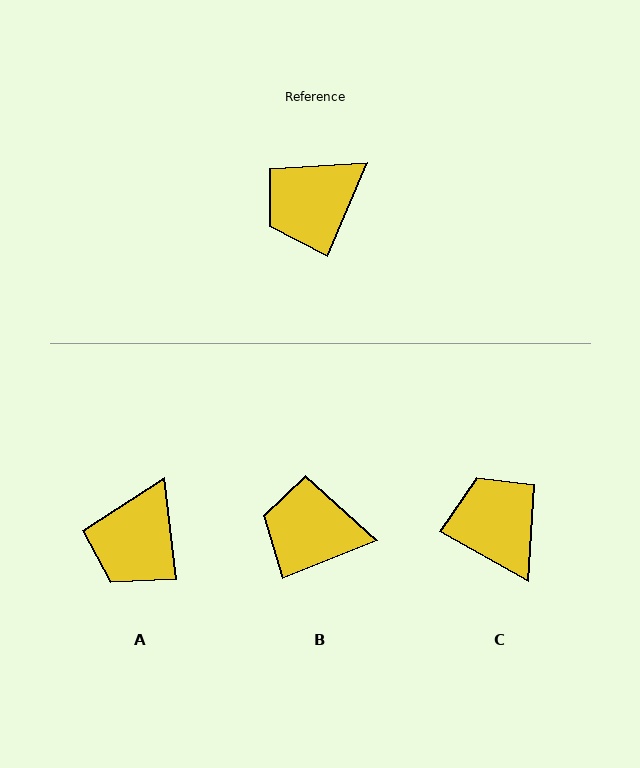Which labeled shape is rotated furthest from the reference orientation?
C, about 97 degrees away.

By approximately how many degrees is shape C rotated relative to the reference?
Approximately 97 degrees clockwise.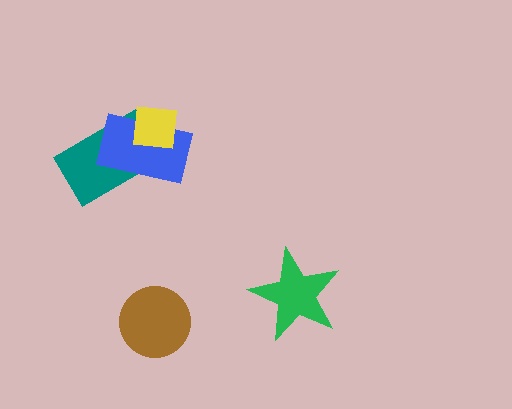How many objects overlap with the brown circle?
0 objects overlap with the brown circle.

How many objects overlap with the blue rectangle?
2 objects overlap with the blue rectangle.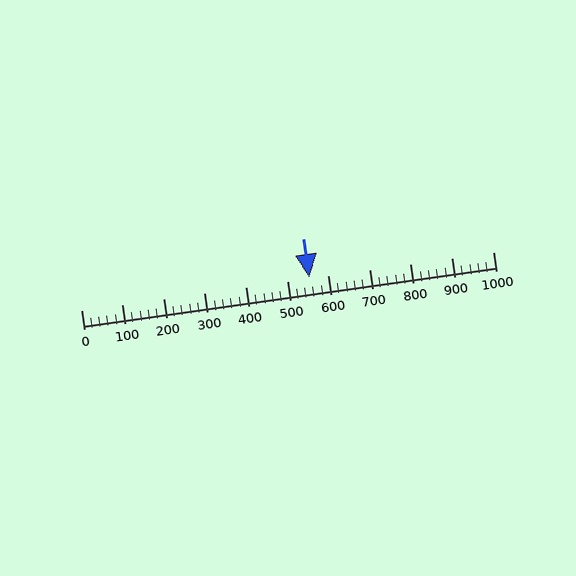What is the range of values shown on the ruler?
The ruler shows values from 0 to 1000.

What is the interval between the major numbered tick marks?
The major tick marks are spaced 100 units apart.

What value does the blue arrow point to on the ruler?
The blue arrow points to approximately 555.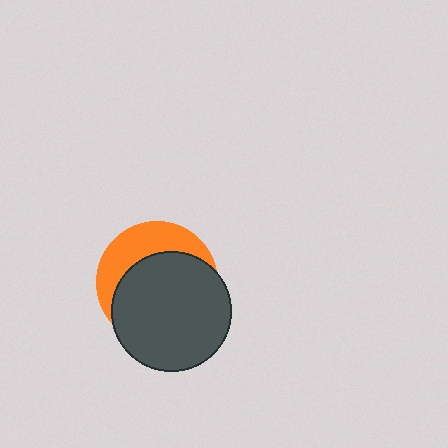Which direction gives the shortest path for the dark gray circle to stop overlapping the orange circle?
Moving toward the lower-right gives the shortest separation.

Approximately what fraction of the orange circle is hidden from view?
Roughly 66% of the orange circle is hidden behind the dark gray circle.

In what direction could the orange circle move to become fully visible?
The orange circle could move toward the upper-left. That would shift it out from behind the dark gray circle entirely.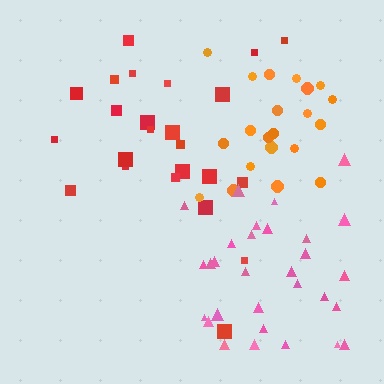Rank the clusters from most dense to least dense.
pink, orange, red.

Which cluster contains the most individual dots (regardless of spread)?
Pink (30).